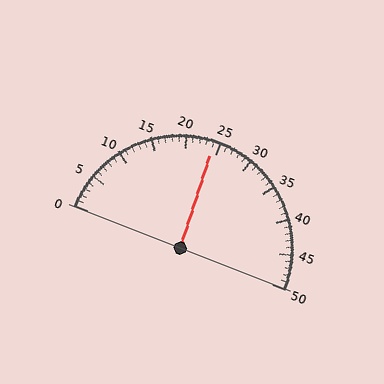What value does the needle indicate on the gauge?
The needle indicates approximately 24.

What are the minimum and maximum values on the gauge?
The gauge ranges from 0 to 50.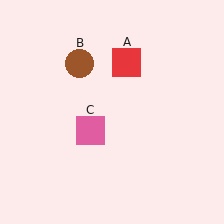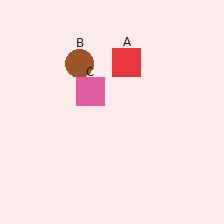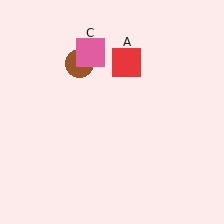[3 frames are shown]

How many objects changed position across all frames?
1 object changed position: pink square (object C).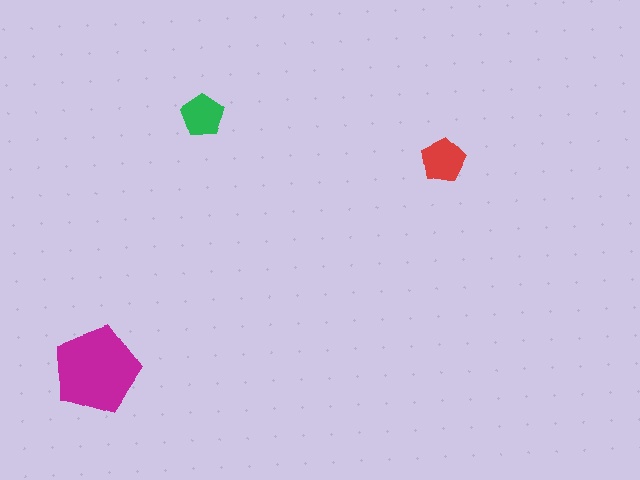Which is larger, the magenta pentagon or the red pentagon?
The magenta one.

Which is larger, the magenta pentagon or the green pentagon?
The magenta one.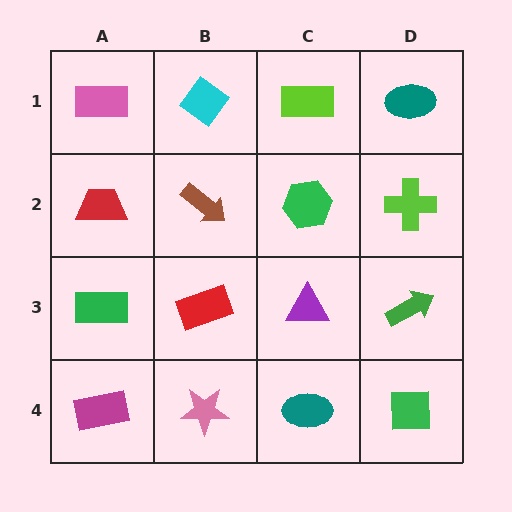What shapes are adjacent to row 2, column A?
A pink rectangle (row 1, column A), a green rectangle (row 3, column A), a brown arrow (row 2, column B).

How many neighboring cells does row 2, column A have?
3.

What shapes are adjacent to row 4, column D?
A green arrow (row 3, column D), a teal ellipse (row 4, column C).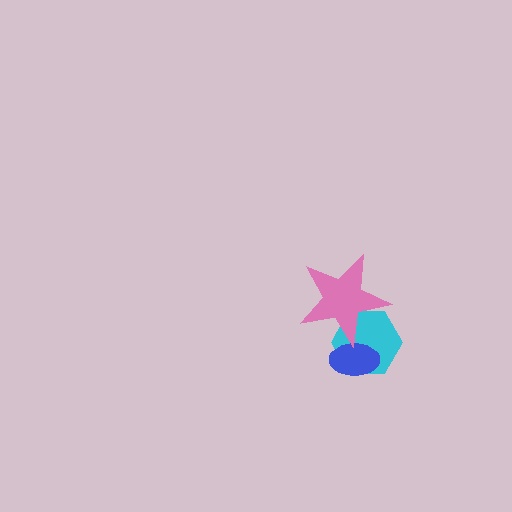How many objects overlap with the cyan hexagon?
2 objects overlap with the cyan hexagon.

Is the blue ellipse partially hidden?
Yes, it is partially covered by another shape.